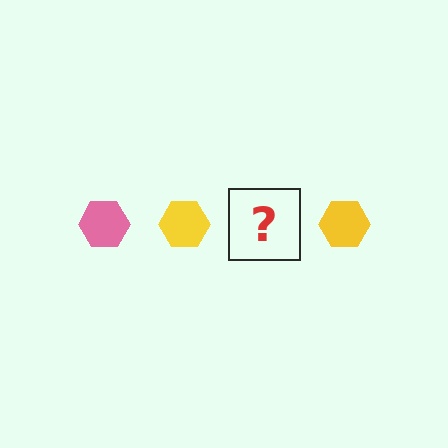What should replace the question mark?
The question mark should be replaced with a pink hexagon.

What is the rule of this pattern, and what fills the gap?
The rule is that the pattern cycles through pink, yellow hexagons. The gap should be filled with a pink hexagon.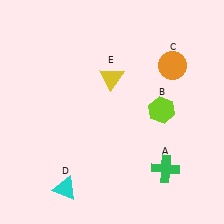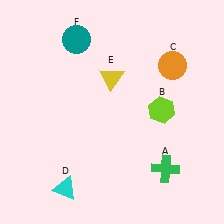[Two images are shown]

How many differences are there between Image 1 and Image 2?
There is 1 difference between the two images.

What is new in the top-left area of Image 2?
A teal circle (F) was added in the top-left area of Image 2.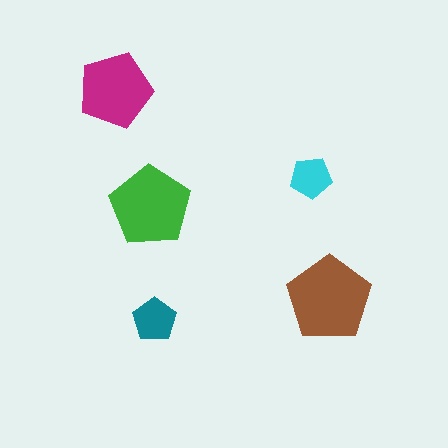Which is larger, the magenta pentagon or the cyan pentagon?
The magenta one.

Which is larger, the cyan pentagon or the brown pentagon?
The brown one.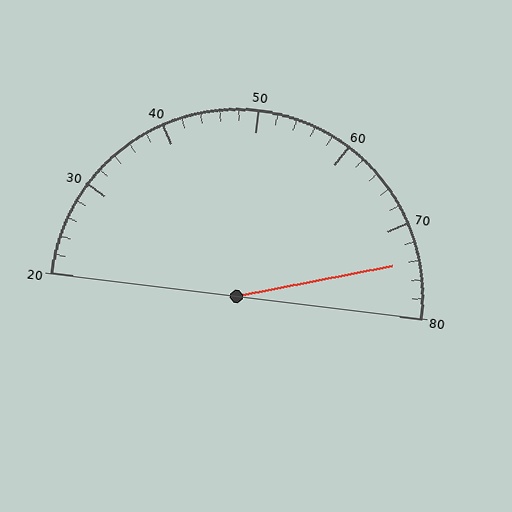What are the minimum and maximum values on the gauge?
The gauge ranges from 20 to 80.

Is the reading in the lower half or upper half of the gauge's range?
The reading is in the upper half of the range (20 to 80).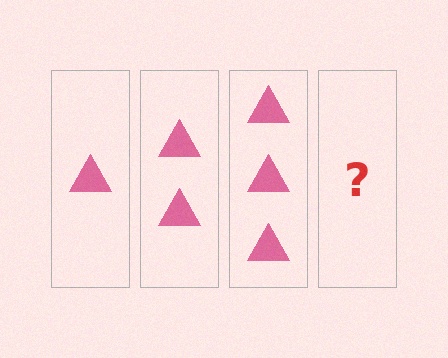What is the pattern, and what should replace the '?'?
The pattern is that each step adds one more triangle. The '?' should be 4 triangles.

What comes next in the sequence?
The next element should be 4 triangles.